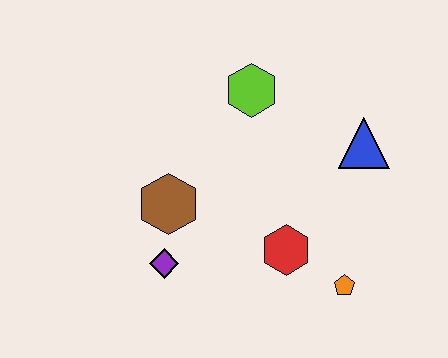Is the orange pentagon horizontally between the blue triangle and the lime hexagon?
Yes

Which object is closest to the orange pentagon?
The red hexagon is closest to the orange pentagon.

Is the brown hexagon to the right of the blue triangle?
No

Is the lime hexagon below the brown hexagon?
No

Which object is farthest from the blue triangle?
The purple diamond is farthest from the blue triangle.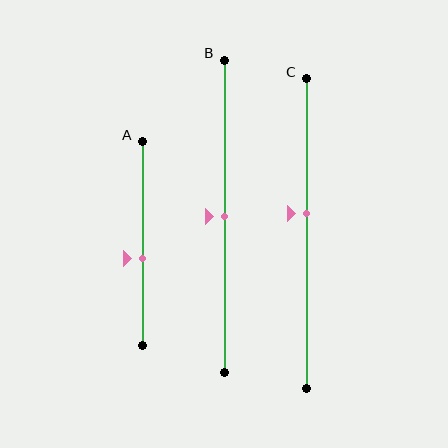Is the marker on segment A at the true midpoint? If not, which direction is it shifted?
No, the marker on segment A is shifted downward by about 8% of the segment length.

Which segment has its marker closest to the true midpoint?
Segment B has its marker closest to the true midpoint.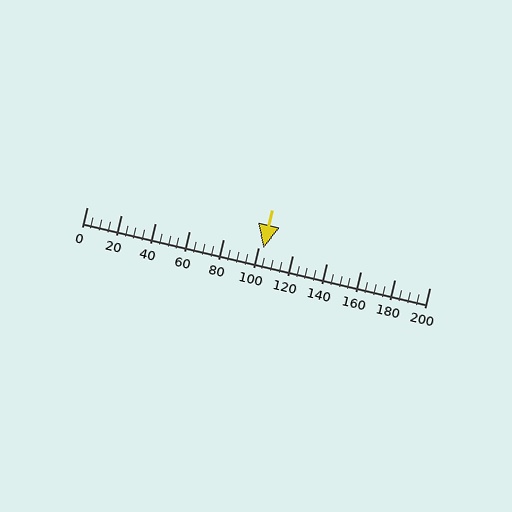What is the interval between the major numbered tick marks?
The major tick marks are spaced 20 units apart.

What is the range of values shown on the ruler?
The ruler shows values from 0 to 200.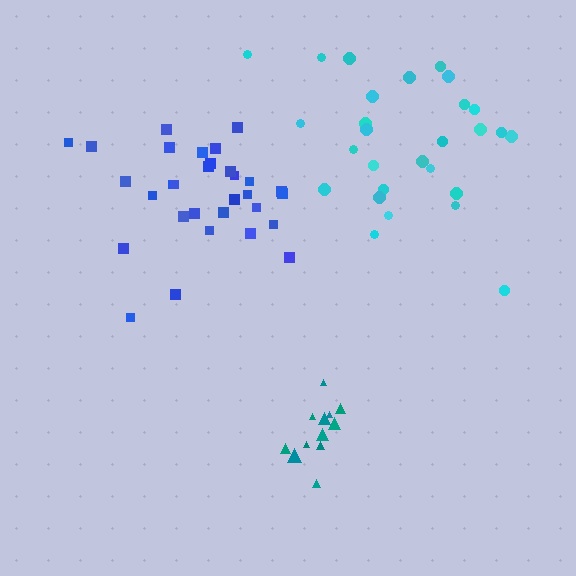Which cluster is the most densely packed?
Teal.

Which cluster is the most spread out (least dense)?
Cyan.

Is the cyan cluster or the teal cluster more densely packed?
Teal.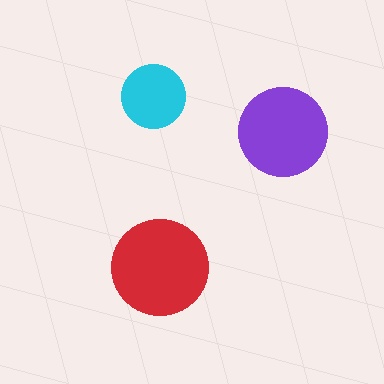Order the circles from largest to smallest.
the red one, the purple one, the cyan one.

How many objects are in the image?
There are 3 objects in the image.